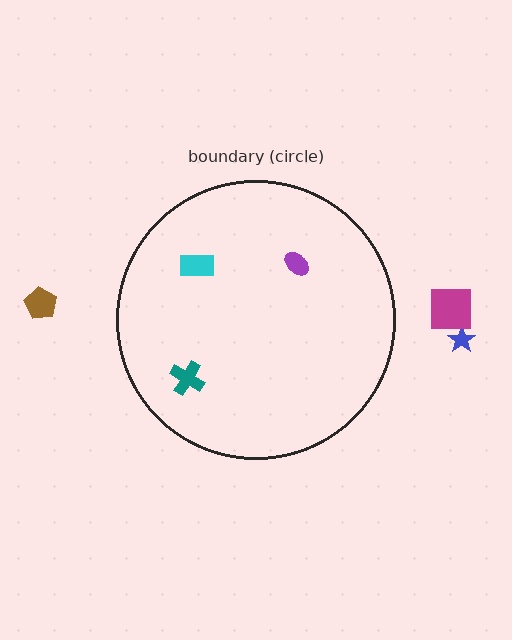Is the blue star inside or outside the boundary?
Outside.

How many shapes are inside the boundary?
3 inside, 3 outside.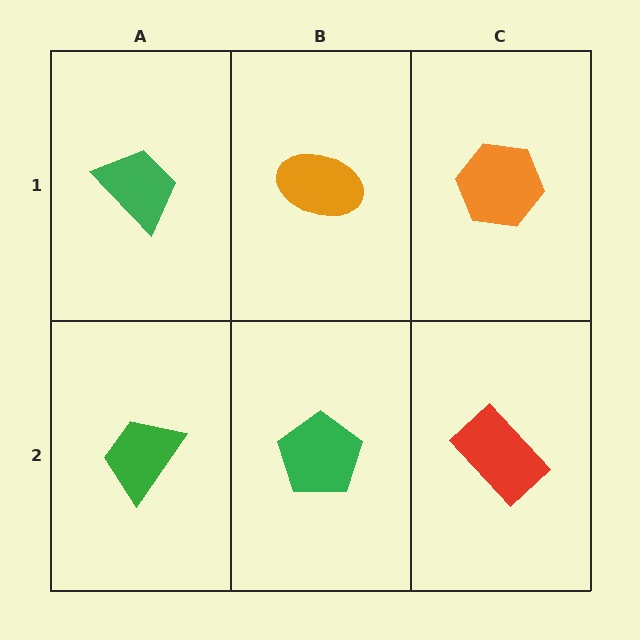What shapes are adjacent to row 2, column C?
An orange hexagon (row 1, column C), a green pentagon (row 2, column B).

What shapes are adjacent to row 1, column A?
A green trapezoid (row 2, column A), an orange ellipse (row 1, column B).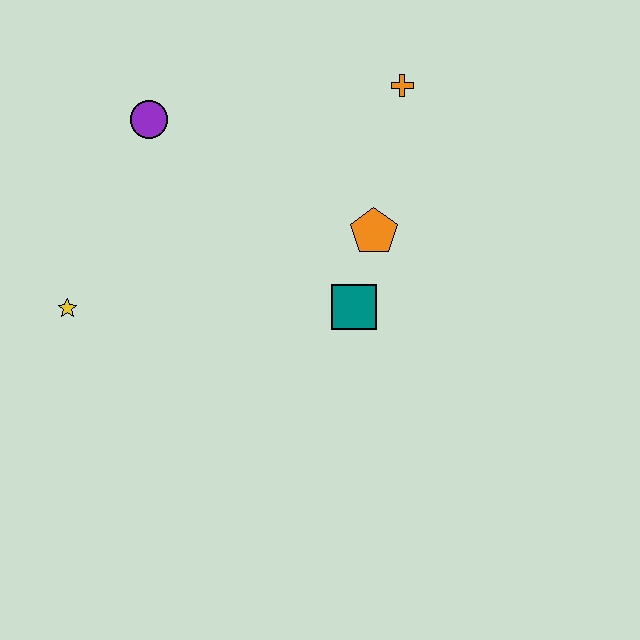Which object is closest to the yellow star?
The purple circle is closest to the yellow star.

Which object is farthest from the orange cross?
The yellow star is farthest from the orange cross.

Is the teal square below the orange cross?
Yes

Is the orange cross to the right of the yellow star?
Yes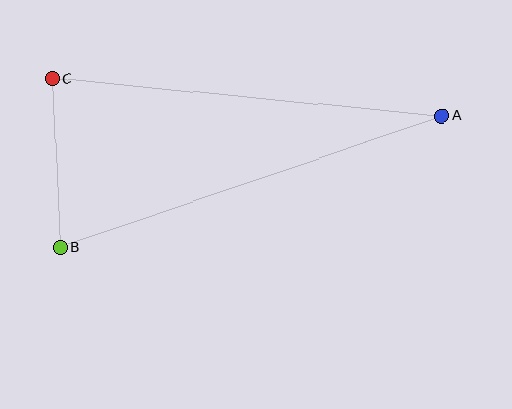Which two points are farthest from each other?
Points A and B are farthest from each other.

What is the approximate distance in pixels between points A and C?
The distance between A and C is approximately 392 pixels.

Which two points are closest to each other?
Points B and C are closest to each other.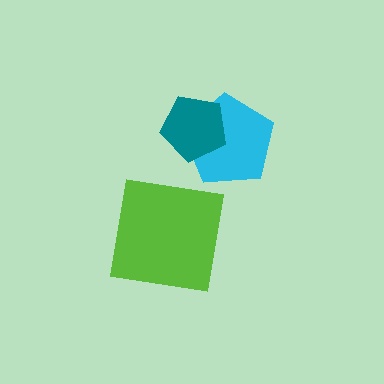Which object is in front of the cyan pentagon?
The teal pentagon is in front of the cyan pentagon.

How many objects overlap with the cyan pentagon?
1 object overlaps with the cyan pentagon.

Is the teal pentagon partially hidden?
No, no other shape covers it.